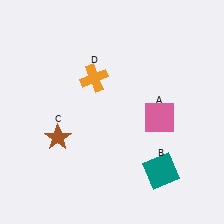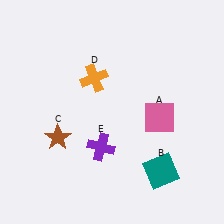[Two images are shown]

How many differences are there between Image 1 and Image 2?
There is 1 difference between the two images.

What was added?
A purple cross (E) was added in Image 2.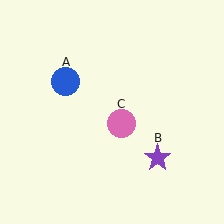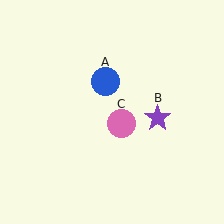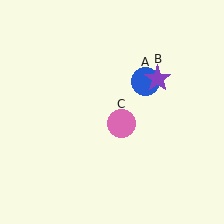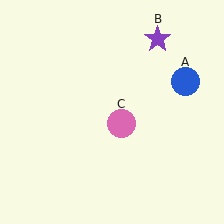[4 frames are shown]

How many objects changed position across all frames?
2 objects changed position: blue circle (object A), purple star (object B).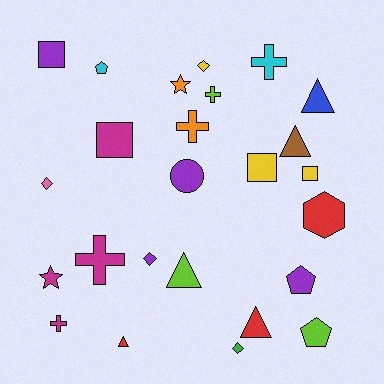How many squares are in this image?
There are 4 squares.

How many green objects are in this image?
There is 1 green object.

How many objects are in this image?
There are 25 objects.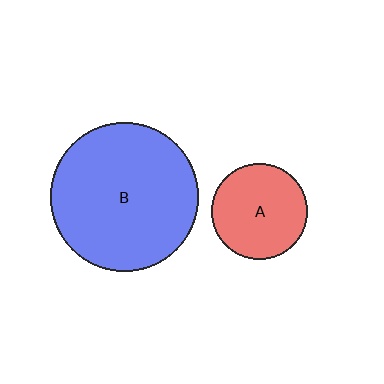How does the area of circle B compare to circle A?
Approximately 2.4 times.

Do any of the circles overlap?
No, none of the circles overlap.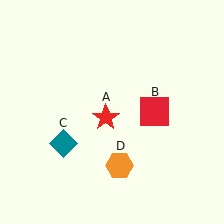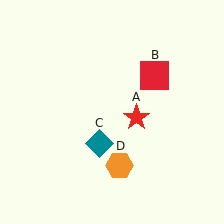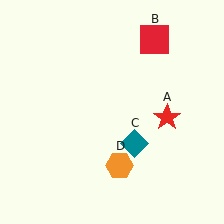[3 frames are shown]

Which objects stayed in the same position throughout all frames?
Orange hexagon (object D) remained stationary.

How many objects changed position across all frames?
3 objects changed position: red star (object A), red square (object B), teal diamond (object C).